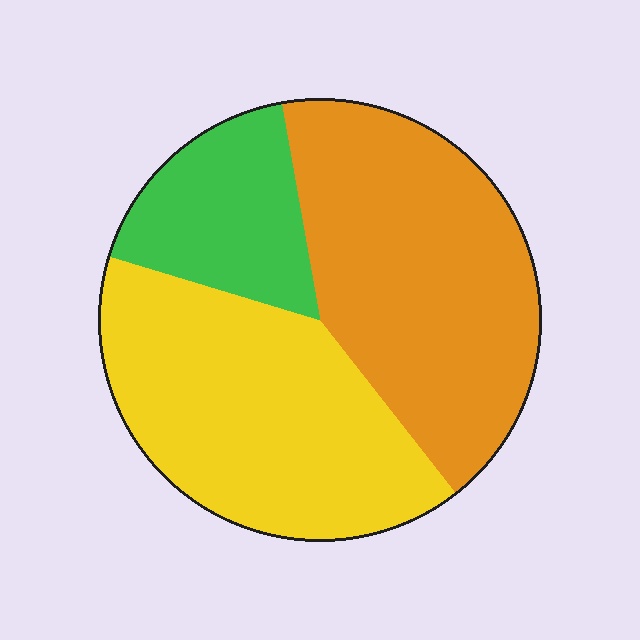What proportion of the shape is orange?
Orange covers roughly 40% of the shape.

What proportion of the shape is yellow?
Yellow takes up about two fifths (2/5) of the shape.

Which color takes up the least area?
Green, at roughly 20%.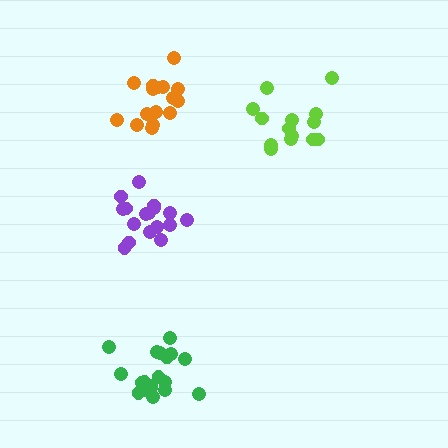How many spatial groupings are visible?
There are 4 spatial groupings.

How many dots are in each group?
Group 1: 19 dots, Group 2: 16 dots, Group 3: 17 dots, Group 4: 14 dots (66 total).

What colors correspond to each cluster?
The clusters are colored: green, orange, purple, lime.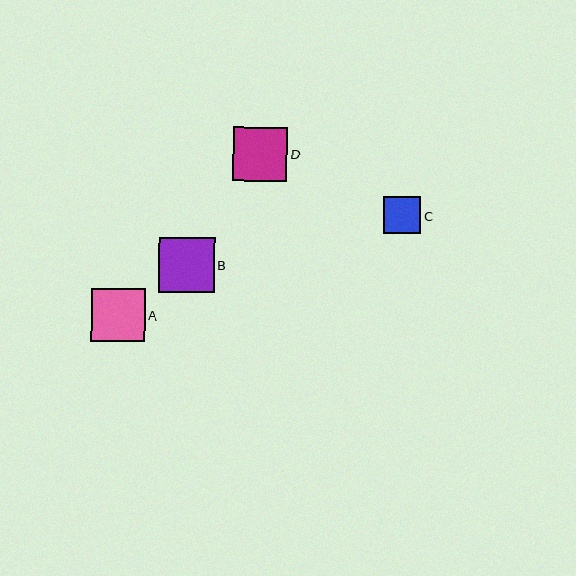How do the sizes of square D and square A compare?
Square D and square A are approximately the same size.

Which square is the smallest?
Square C is the smallest with a size of approximately 37 pixels.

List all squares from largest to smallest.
From largest to smallest: B, D, A, C.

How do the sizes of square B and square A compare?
Square B and square A are approximately the same size.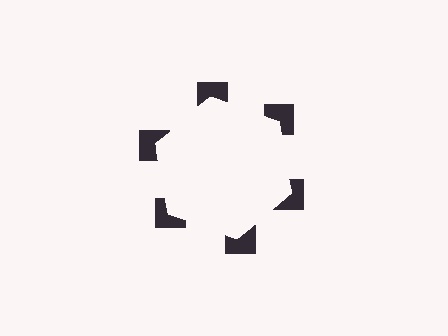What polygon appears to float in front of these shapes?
An illusory hexagon — its edges are inferred from the aligned wedge cuts in the notched squares, not physically drawn.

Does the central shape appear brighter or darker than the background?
It typically appears slightly brighter than the background, even though no actual brightness change is drawn.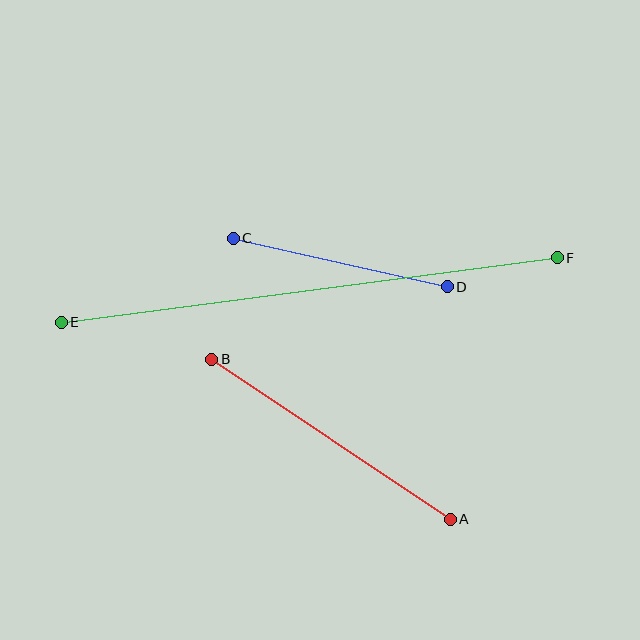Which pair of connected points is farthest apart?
Points E and F are farthest apart.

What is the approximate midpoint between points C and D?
The midpoint is at approximately (340, 263) pixels.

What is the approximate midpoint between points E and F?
The midpoint is at approximately (309, 290) pixels.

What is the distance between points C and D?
The distance is approximately 219 pixels.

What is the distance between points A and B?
The distance is approximately 287 pixels.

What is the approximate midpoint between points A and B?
The midpoint is at approximately (331, 439) pixels.